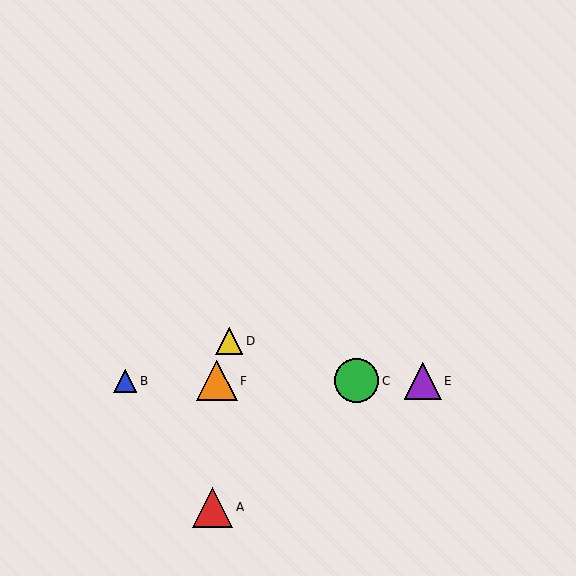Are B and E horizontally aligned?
Yes, both are at y≈381.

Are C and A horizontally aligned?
No, C is at y≈381 and A is at y≈507.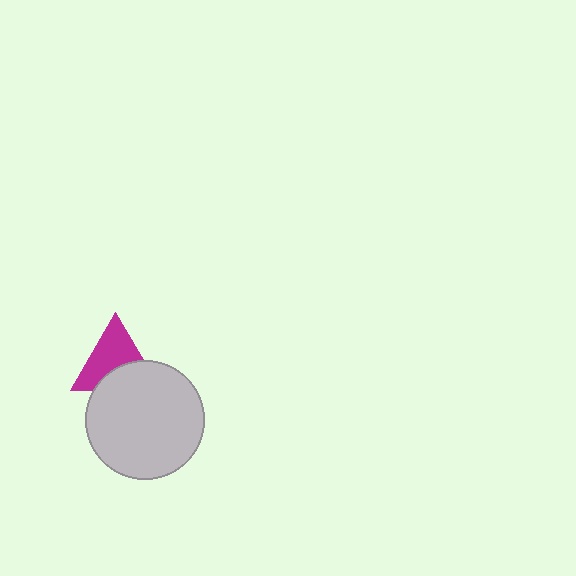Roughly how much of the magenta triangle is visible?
About half of it is visible (roughly 61%).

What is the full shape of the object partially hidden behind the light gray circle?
The partially hidden object is a magenta triangle.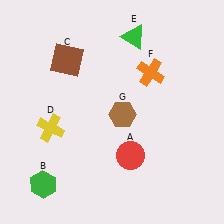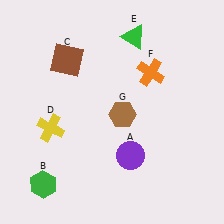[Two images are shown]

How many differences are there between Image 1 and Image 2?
There is 1 difference between the two images.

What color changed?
The circle (A) changed from red in Image 1 to purple in Image 2.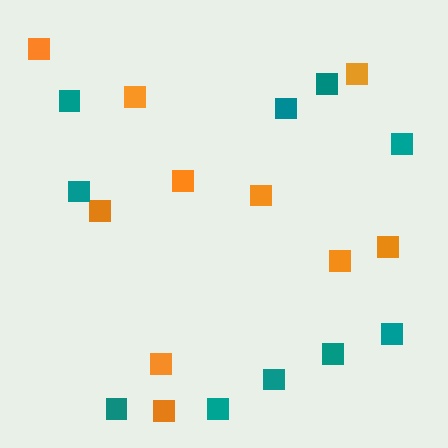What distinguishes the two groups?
There are 2 groups: one group of orange squares (10) and one group of teal squares (10).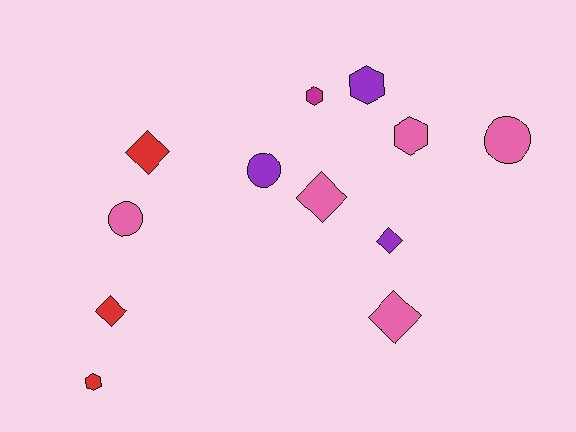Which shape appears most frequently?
Diamond, with 5 objects.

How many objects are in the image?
There are 12 objects.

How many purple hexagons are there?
There is 1 purple hexagon.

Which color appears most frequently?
Pink, with 5 objects.